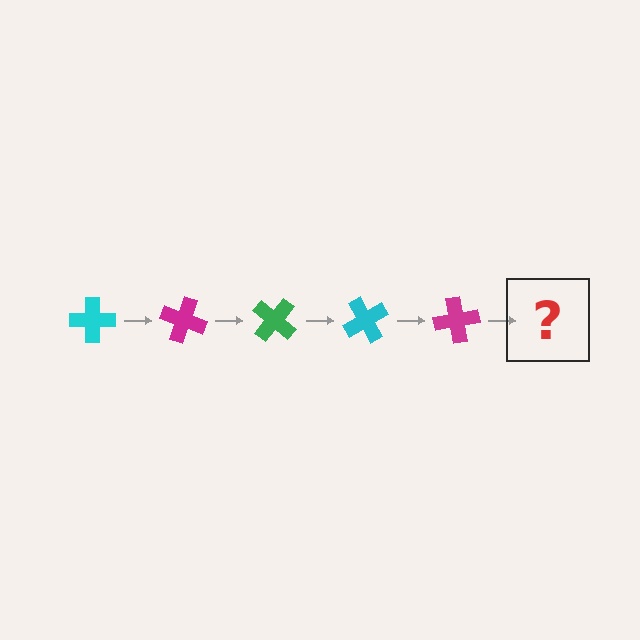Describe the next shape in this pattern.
It should be a green cross, rotated 100 degrees from the start.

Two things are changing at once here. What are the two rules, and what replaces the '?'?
The two rules are that it rotates 20 degrees each step and the color cycles through cyan, magenta, and green. The '?' should be a green cross, rotated 100 degrees from the start.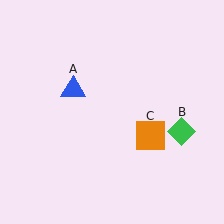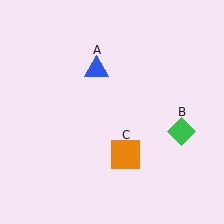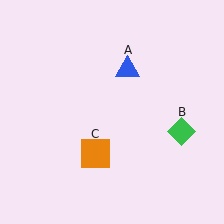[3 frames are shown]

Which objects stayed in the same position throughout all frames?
Green diamond (object B) remained stationary.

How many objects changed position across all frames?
2 objects changed position: blue triangle (object A), orange square (object C).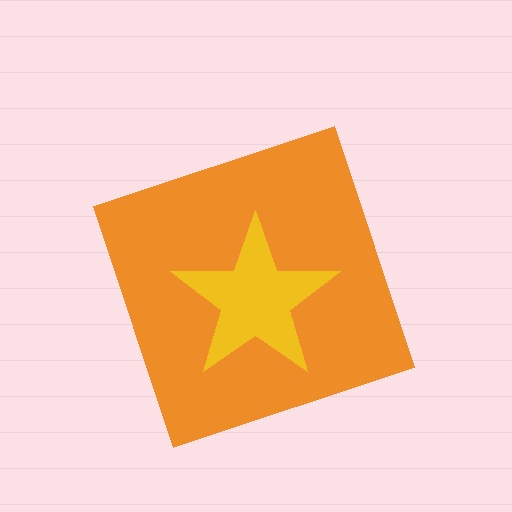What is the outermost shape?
The orange diamond.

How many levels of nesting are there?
2.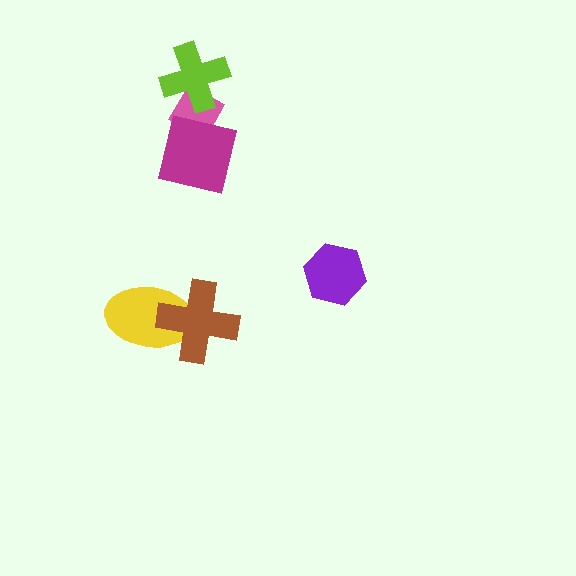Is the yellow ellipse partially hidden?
Yes, it is partially covered by another shape.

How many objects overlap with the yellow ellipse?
1 object overlaps with the yellow ellipse.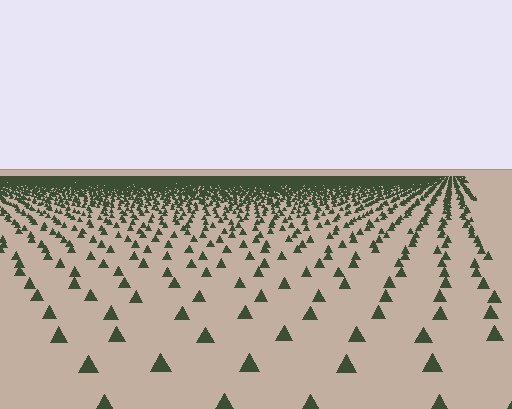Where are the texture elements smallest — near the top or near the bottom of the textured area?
Near the top.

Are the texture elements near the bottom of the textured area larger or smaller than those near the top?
Larger. Near the bottom, elements are closer to the viewer and appear at a bigger on-screen size.